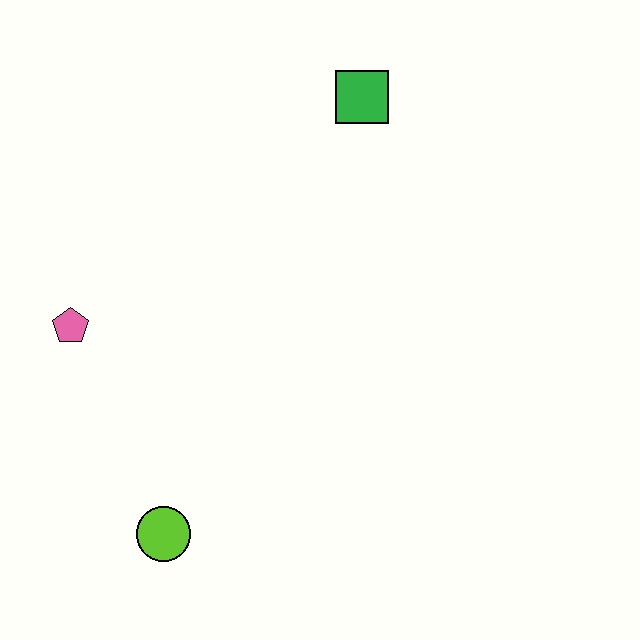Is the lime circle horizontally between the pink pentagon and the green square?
Yes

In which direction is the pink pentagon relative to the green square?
The pink pentagon is to the left of the green square.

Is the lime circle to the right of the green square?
No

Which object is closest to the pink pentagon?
The lime circle is closest to the pink pentagon.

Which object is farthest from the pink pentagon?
The green square is farthest from the pink pentagon.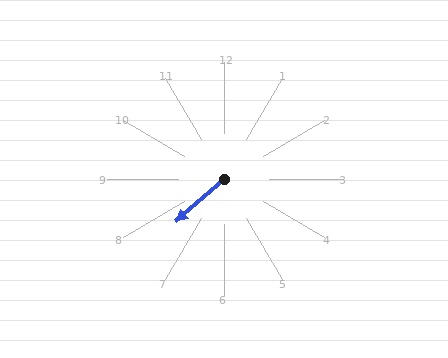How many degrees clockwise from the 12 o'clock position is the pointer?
Approximately 228 degrees.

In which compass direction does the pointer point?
Southwest.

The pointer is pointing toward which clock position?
Roughly 8 o'clock.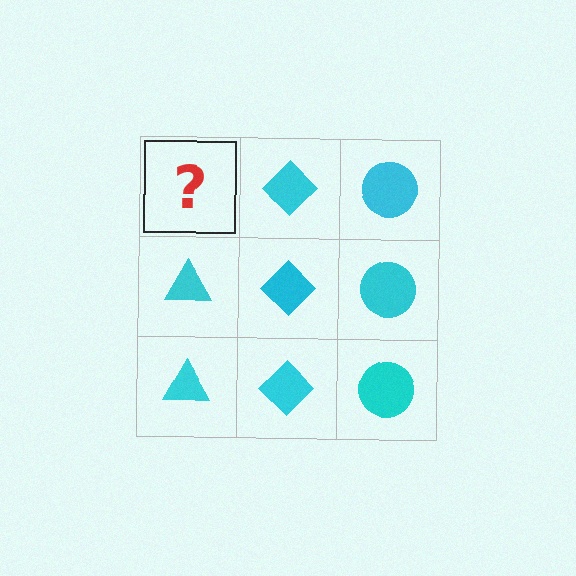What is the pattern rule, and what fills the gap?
The rule is that each column has a consistent shape. The gap should be filled with a cyan triangle.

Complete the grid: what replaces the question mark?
The question mark should be replaced with a cyan triangle.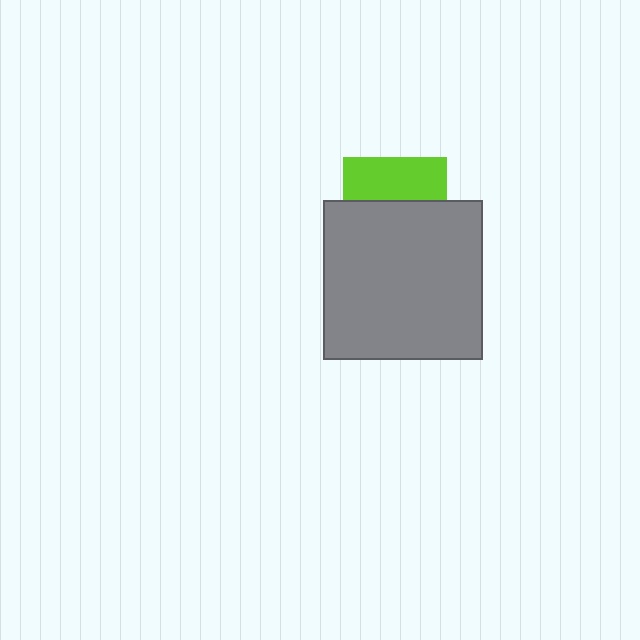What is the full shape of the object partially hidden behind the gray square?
The partially hidden object is a lime square.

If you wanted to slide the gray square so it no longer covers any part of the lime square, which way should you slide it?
Slide it down — that is the most direct way to separate the two shapes.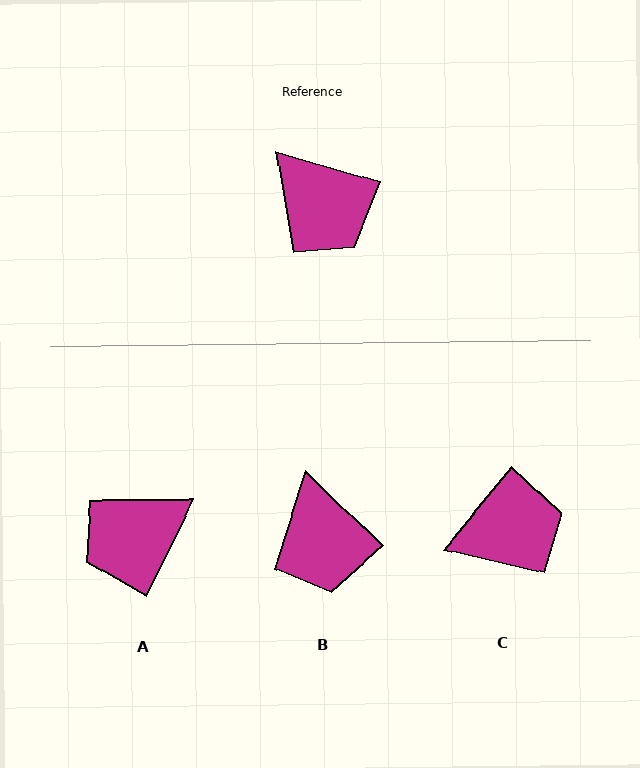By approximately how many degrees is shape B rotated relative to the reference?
Approximately 28 degrees clockwise.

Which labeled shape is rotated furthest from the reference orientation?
A, about 99 degrees away.